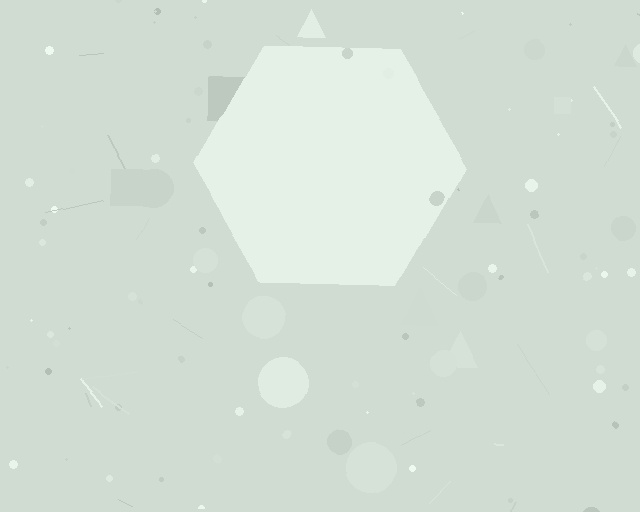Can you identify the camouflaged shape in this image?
The camouflaged shape is a hexagon.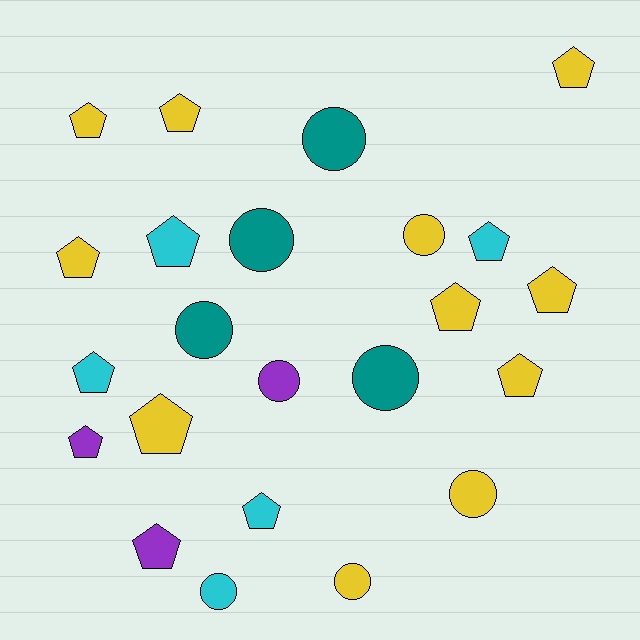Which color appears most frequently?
Yellow, with 11 objects.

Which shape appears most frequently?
Pentagon, with 14 objects.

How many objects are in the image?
There are 23 objects.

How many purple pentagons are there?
There are 2 purple pentagons.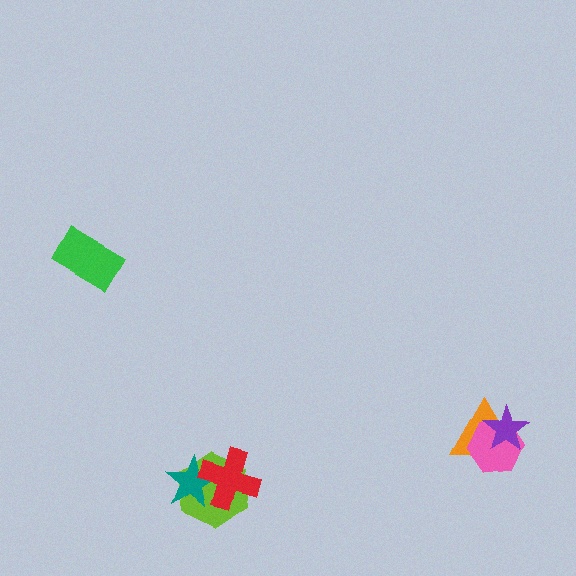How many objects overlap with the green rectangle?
0 objects overlap with the green rectangle.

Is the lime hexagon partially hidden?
Yes, it is partially covered by another shape.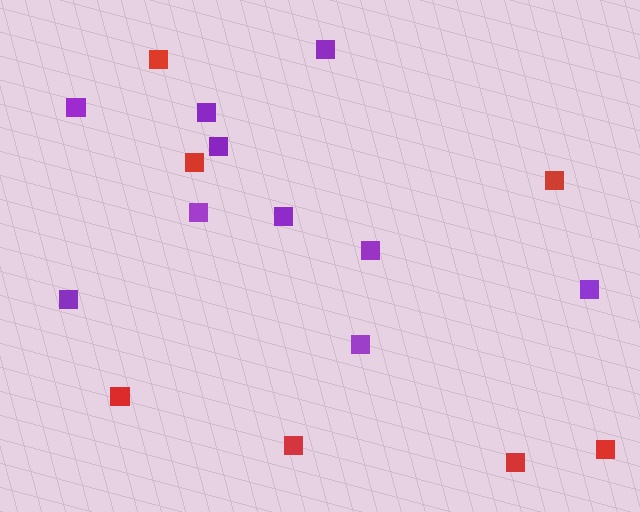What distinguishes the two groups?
There are 2 groups: one group of purple squares (10) and one group of red squares (7).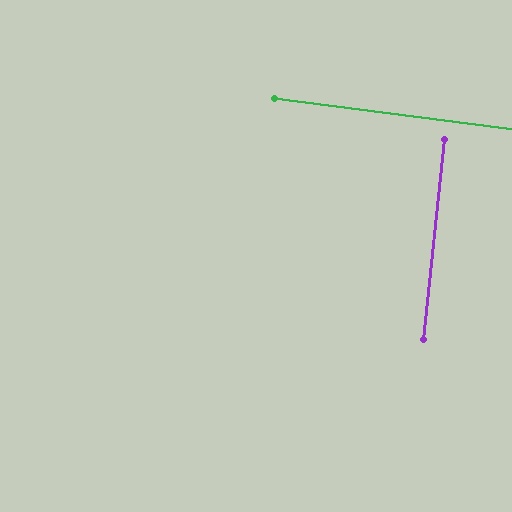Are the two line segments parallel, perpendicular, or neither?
Perpendicular — they meet at approximately 89°.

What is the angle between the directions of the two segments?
Approximately 89 degrees.